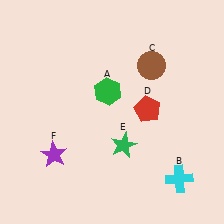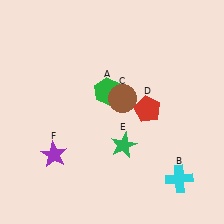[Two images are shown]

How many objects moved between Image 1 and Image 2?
1 object moved between the two images.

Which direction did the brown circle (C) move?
The brown circle (C) moved down.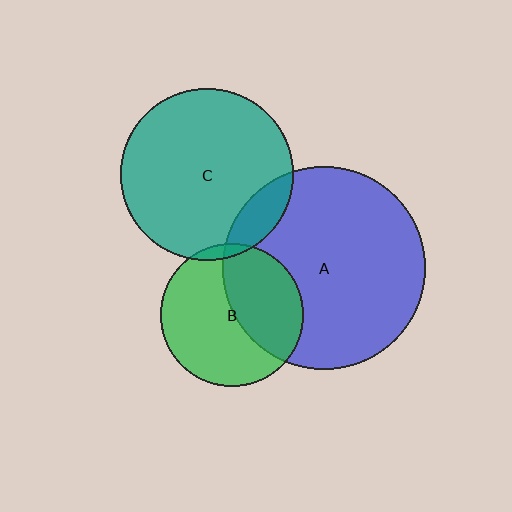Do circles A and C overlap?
Yes.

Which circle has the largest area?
Circle A (blue).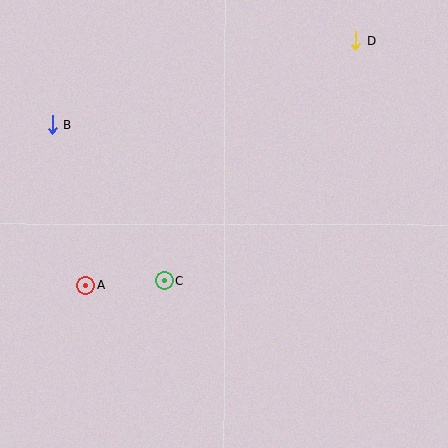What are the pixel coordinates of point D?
Point D is at (356, 41).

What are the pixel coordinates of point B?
Point B is at (53, 124).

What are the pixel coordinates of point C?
Point C is at (164, 281).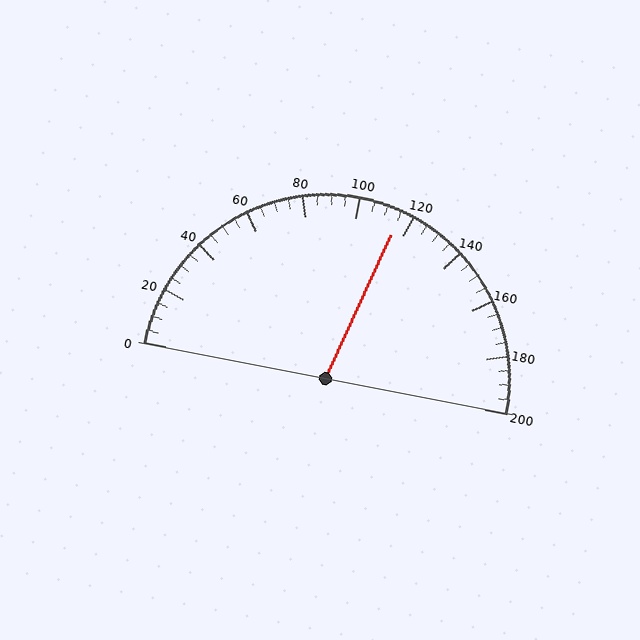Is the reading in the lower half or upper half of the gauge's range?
The reading is in the upper half of the range (0 to 200).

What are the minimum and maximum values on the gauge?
The gauge ranges from 0 to 200.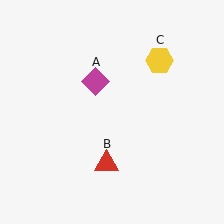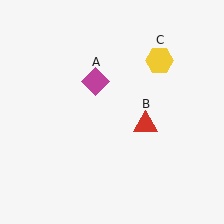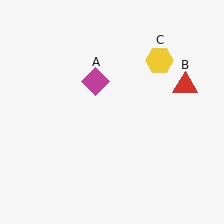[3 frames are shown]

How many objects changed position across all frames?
1 object changed position: red triangle (object B).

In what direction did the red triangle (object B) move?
The red triangle (object B) moved up and to the right.